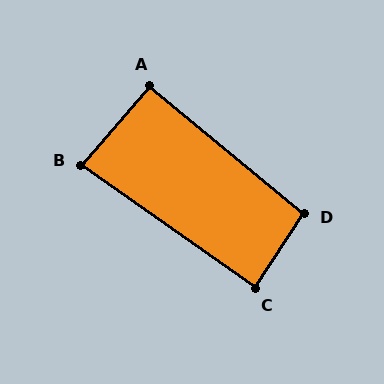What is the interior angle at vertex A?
Approximately 91 degrees (approximately right).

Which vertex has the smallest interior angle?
B, at approximately 84 degrees.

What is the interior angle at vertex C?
Approximately 89 degrees (approximately right).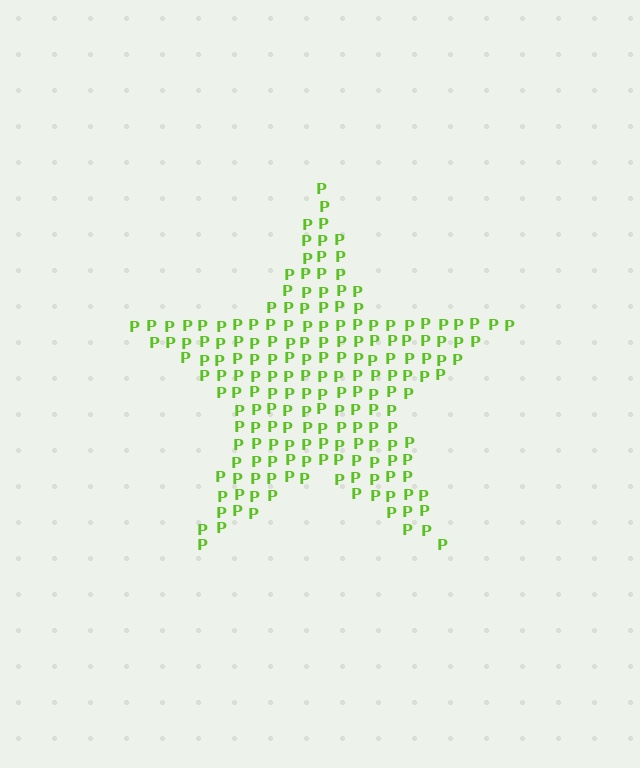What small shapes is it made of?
It is made of small letter P's.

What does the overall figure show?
The overall figure shows a star.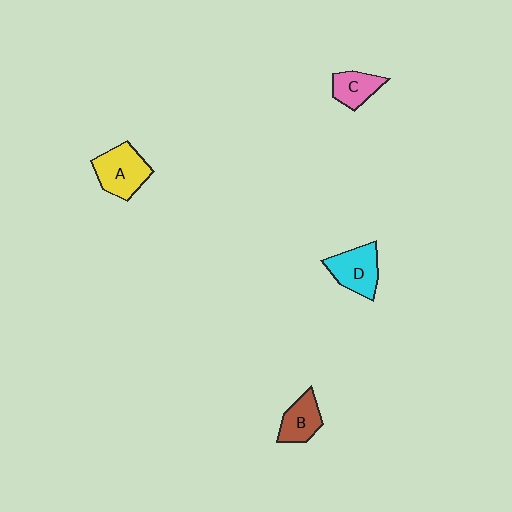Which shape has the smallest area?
Shape C (pink).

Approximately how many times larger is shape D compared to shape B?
Approximately 1.3 times.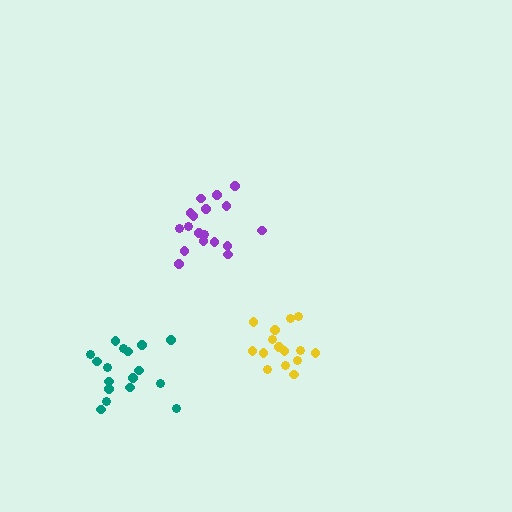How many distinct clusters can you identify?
There are 3 distinct clusters.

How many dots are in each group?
Group 1: 18 dots, Group 2: 15 dots, Group 3: 17 dots (50 total).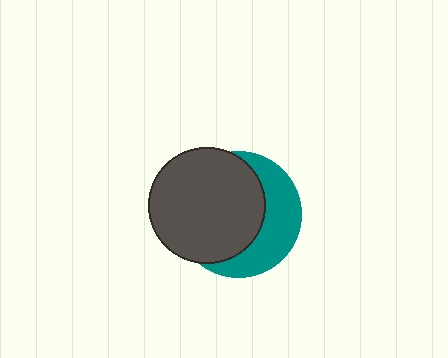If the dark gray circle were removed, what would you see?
You would see the complete teal circle.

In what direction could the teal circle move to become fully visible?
The teal circle could move right. That would shift it out from behind the dark gray circle entirely.